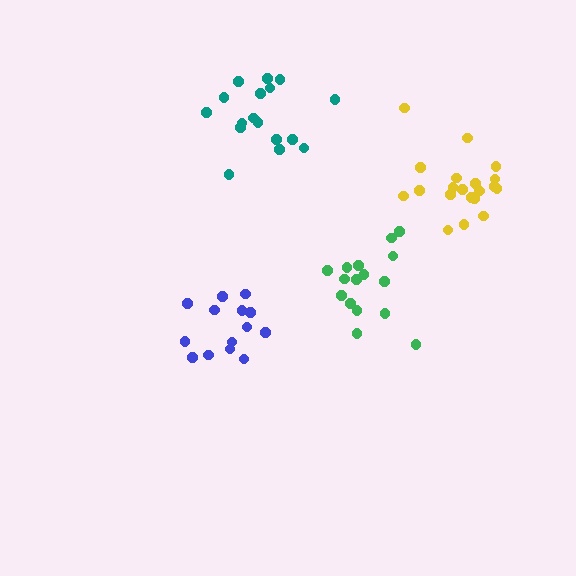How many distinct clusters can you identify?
There are 4 distinct clusters.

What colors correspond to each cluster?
The clusters are colored: yellow, blue, green, teal.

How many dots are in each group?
Group 1: 20 dots, Group 2: 14 dots, Group 3: 16 dots, Group 4: 17 dots (67 total).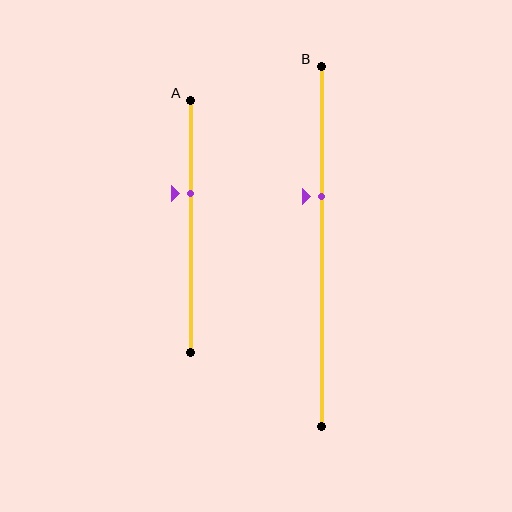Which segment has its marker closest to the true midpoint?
Segment A has its marker closest to the true midpoint.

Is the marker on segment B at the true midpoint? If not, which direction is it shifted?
No, the marker on segment B is shifted upward by about 14% of the segment length.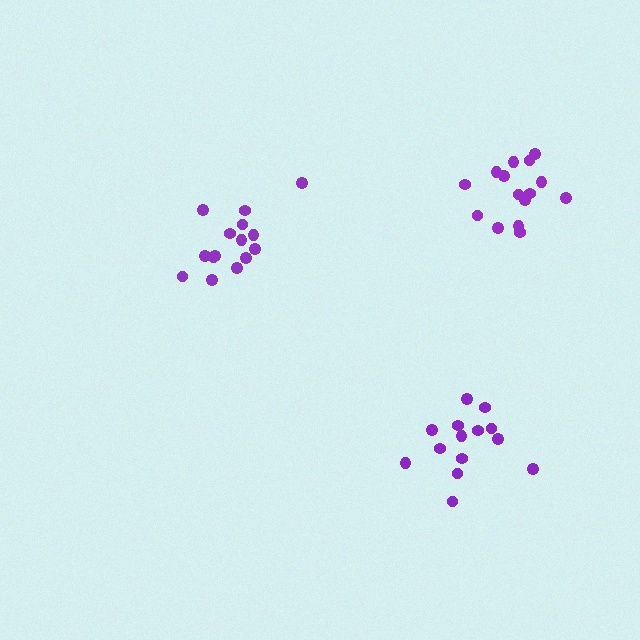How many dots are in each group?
Group 1: 15 dots, Group 2: 15 dots, Group 3: 14 dots (44 total).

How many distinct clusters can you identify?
There are 3 distinct clusters.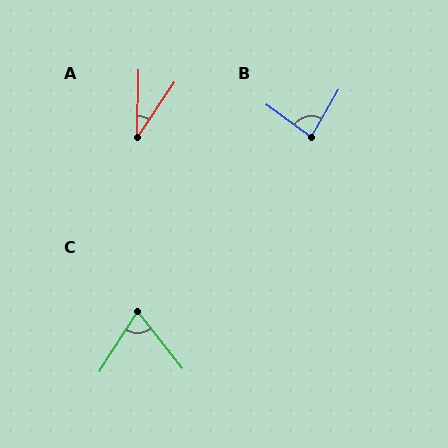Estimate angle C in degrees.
Approximately 70 degrees.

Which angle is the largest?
B, at approximately 84 degrees.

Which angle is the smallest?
A, at approximately 33 degrees.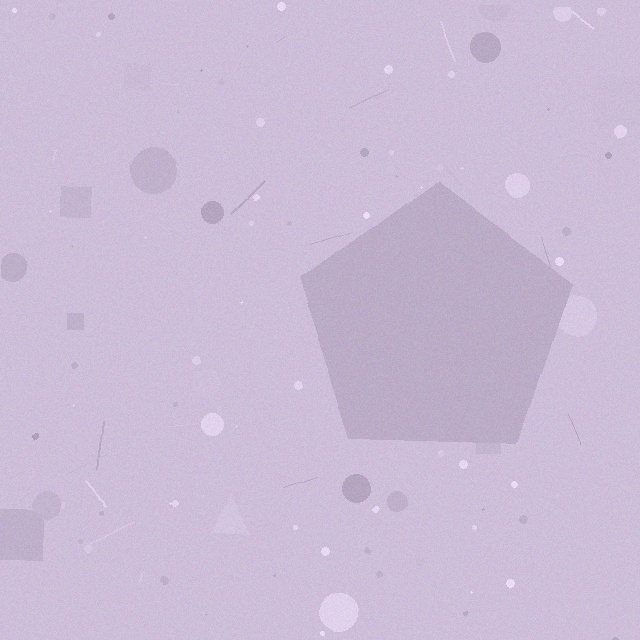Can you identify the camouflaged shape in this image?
The camouflaged shape is a pentagon.